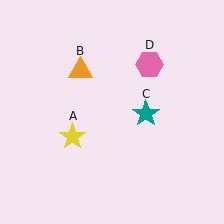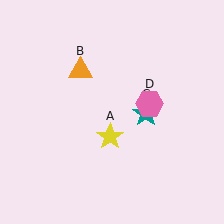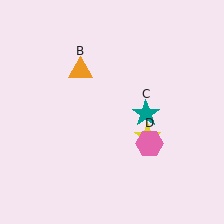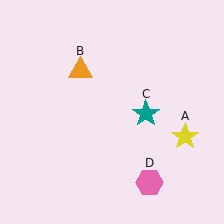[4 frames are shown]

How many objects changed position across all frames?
2 objects changed position: yellow star (object A), pink hexagon (object D).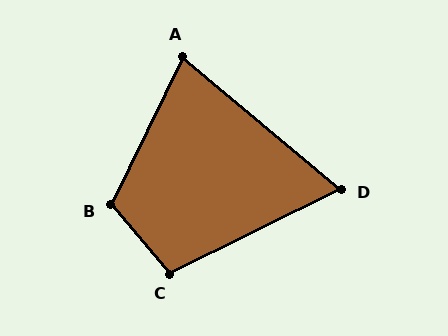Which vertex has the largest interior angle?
B, at approximately 114 degrees.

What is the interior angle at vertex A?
Approximately 76 degrees (acute).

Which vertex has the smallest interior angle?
D, at approximately 66 degrees.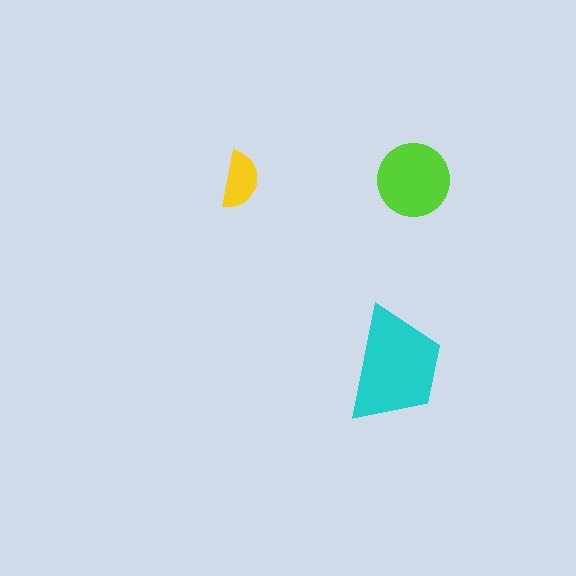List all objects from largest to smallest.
The cyan trapezoid, the lime circle, the yellow semicircle.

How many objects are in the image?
There are 3 objects in the image.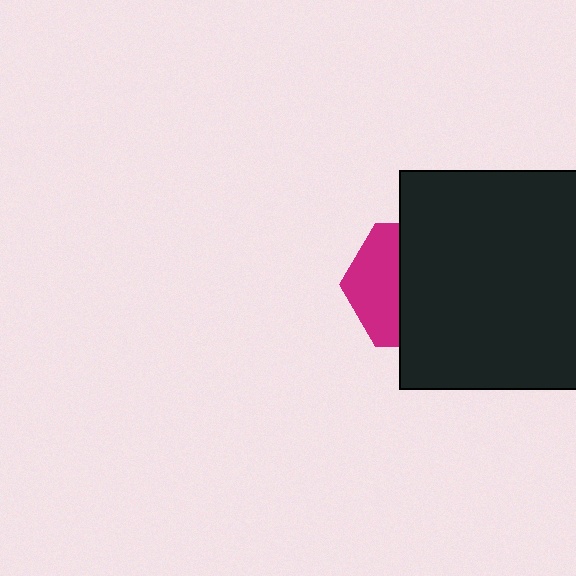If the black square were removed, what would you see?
You would see the complete magenta hexagon.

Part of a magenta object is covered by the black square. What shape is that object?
It is a hexagon.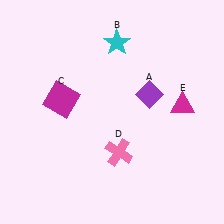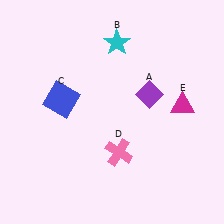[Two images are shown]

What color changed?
The square (C) changed from magenta in Image 1 to blue in Image 2.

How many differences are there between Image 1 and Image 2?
There is 1 difference between the two images.